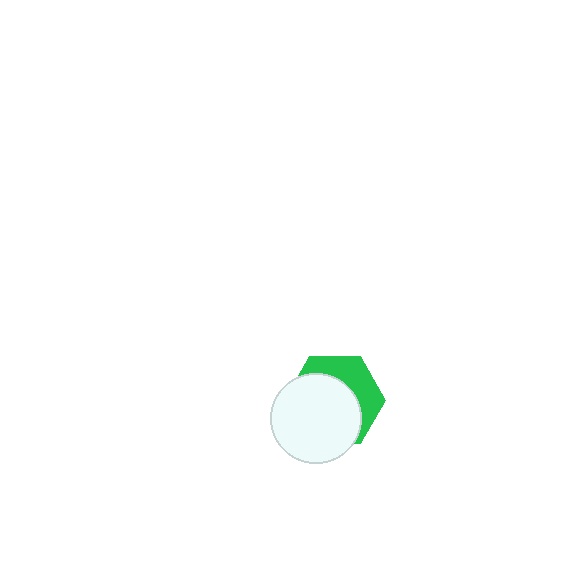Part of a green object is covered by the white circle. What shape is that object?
It is a hexagon.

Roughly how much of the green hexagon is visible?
A small part of it is visible (roughly 38%).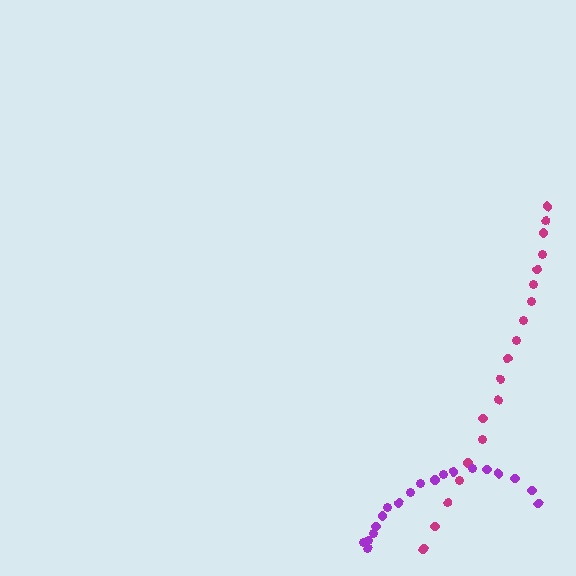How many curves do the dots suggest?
There are 2 distinct paths.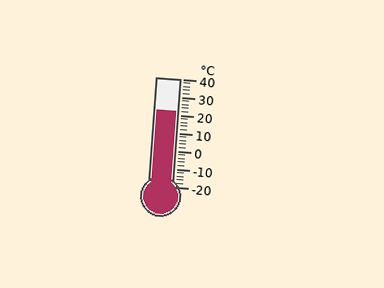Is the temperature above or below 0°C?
The temperature is above 0°C.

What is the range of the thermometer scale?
The thermometer scale ranges from -20°C to 40°C.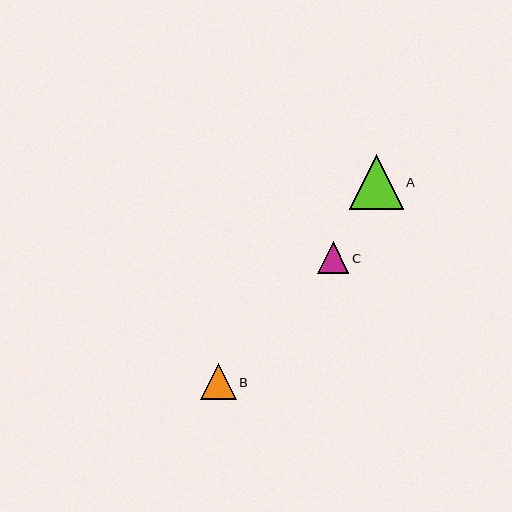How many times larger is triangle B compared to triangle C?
Triangle B is approximately 1.1 times the size of triangle C.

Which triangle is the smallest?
Triangle C is the smallest with a size of approximately 32 pixels.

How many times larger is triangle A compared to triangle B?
Triangle A is approximately 1.5 times the size of triangle B.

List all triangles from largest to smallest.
From largest to smallest: A, B, C.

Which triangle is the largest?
Triangle A is the largest with a size of approximately 54 pixels.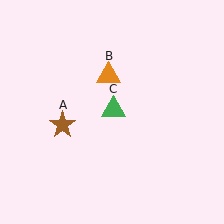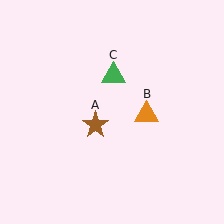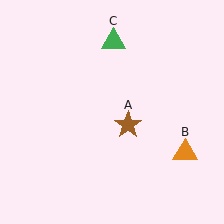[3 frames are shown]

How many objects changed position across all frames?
3 objects changed position: brown star (object A), orange triangle (object B), green triangle (object C).